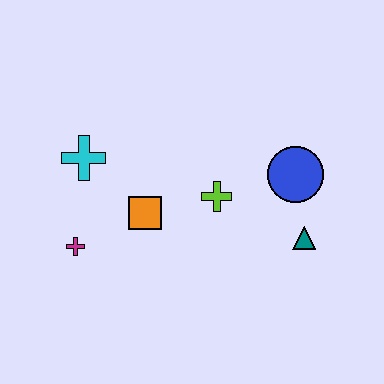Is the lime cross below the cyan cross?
Yes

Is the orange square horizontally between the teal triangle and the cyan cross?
Yes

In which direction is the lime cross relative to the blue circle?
The lime cross is to the left of the blue circle.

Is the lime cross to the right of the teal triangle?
No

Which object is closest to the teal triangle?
The blue circle is closest to the teal triangle.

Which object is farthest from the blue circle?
The magenta cross is farthest from the blue circle.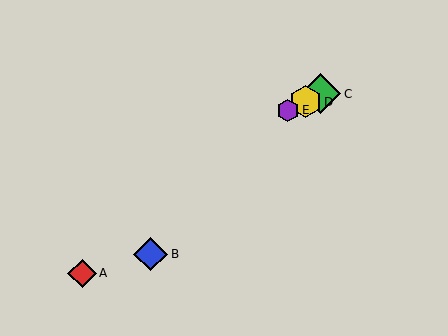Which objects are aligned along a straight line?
Objects C, D, E are aligned along a straight line.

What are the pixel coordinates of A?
Object A is at (82, 273).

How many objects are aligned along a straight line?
3 objects (C, D, E) are aligned along a straight line.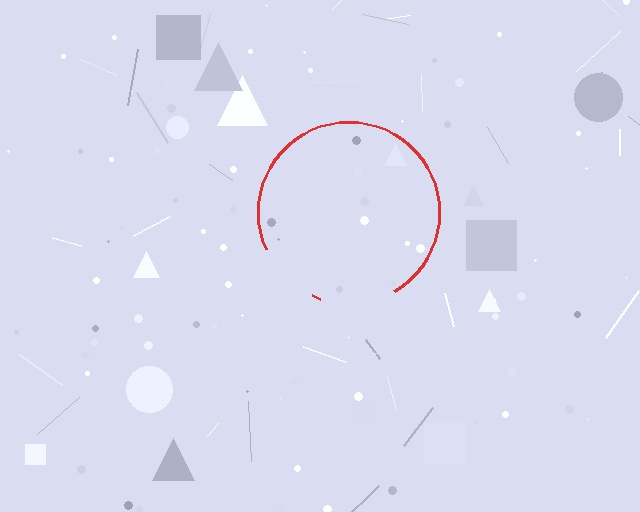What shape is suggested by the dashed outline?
The dashed outline suggests a circle.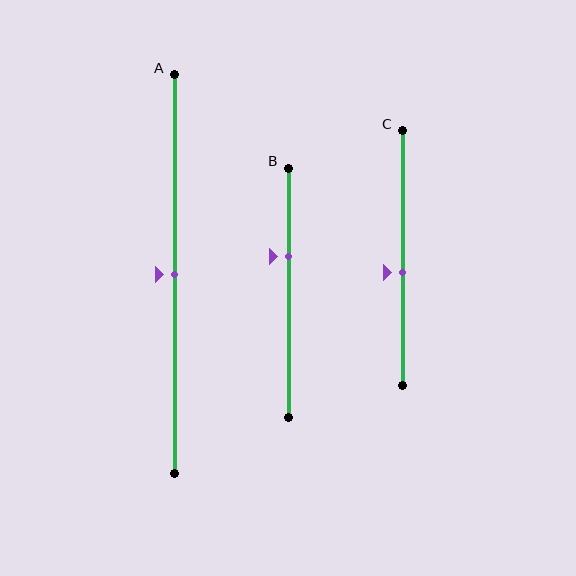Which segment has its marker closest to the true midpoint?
Segment A has its marker closest to the true midpoint.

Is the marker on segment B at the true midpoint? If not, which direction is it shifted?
No, the marker on segment B is shifted upward by about 14% of the segment length.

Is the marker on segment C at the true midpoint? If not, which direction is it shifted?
No, the marker on segment C is shifted downward by about 6% of the segment length.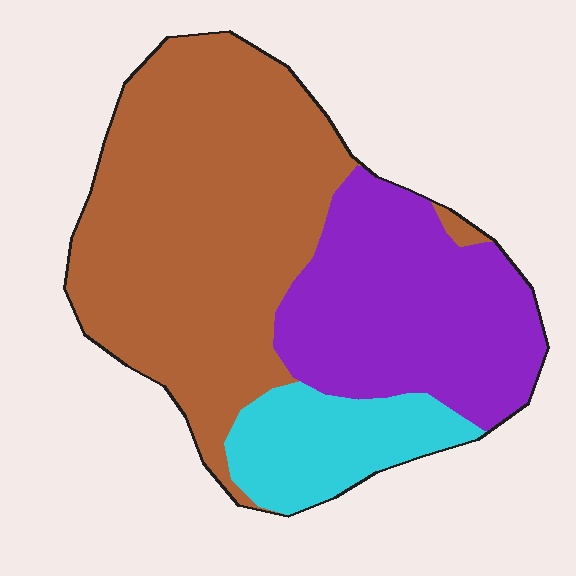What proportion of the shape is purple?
Purple covers roughly 30% of the shape.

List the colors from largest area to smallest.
From largest to smallest: brown, purple, cyan.